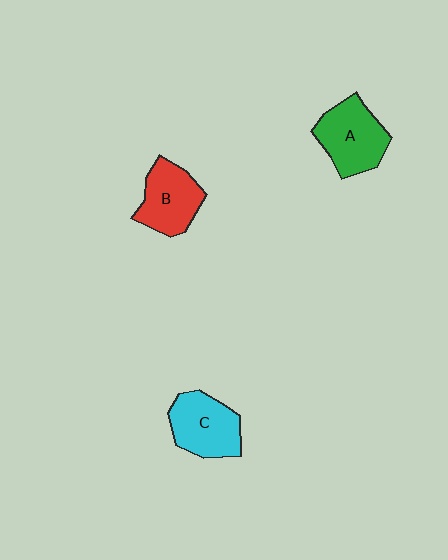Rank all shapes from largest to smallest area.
From largest to smallest: A (green), C (cyan), B (red).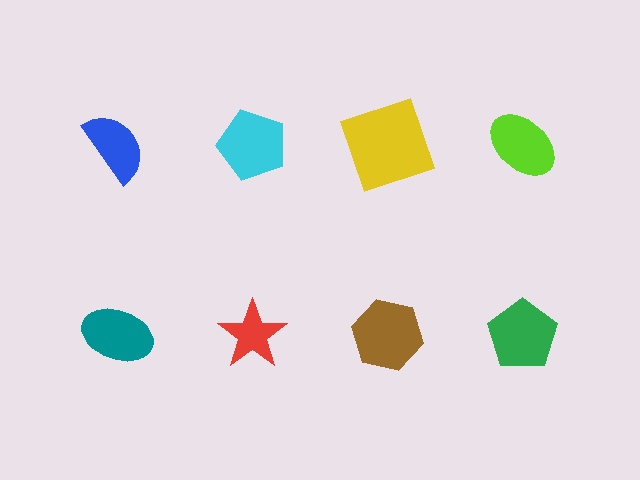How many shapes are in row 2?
4 shapes.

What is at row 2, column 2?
A red star.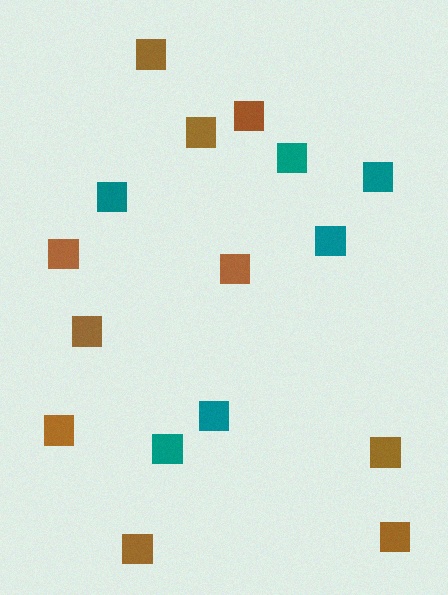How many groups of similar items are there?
There are 2 groups: one group of teal squares (6) and one group of brown squares (10).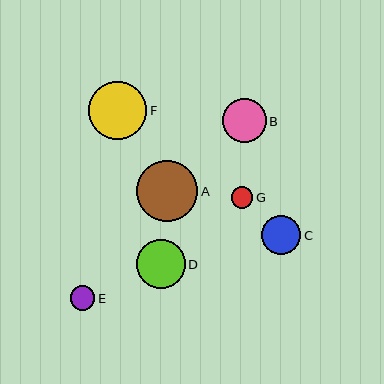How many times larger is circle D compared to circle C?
Circle D is approximately 1.2 times the size of circle C.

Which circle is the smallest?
Circle G is the smallest with a size of approximately 22 pixels.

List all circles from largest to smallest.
From largest to smallest: A, F, D, B, C, E, G.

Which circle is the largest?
Circle A is the largest with a size of approximately 62 pixels.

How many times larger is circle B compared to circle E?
Circle B is approximately 1.8 times the size of circle E.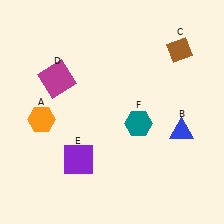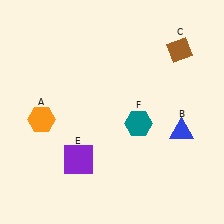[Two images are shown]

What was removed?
The magenta square (D) was removed in Image 2.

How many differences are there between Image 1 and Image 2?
There is 1 difference between the two images.